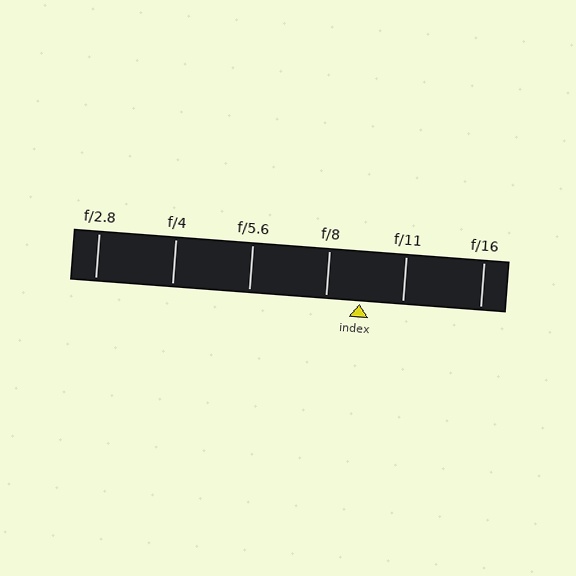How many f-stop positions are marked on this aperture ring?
There are 6 f-stop positions marked.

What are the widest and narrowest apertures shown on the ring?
The widest aperture shown is f/2.8 and the narrowest is f/16.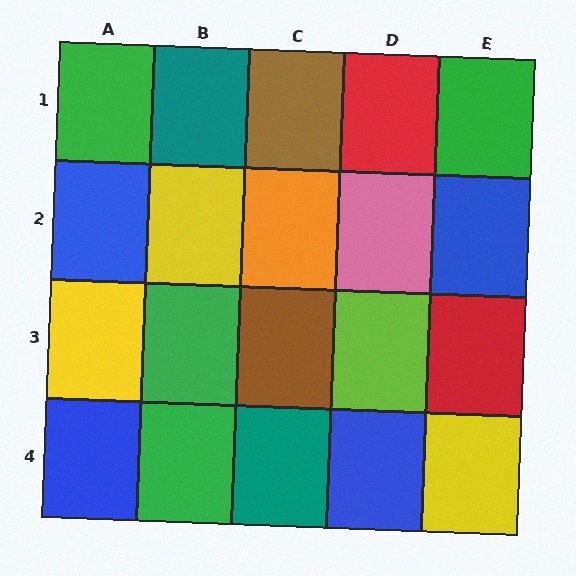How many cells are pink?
1 cell is pink.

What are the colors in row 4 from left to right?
Blue, green, teal, blue, yellow.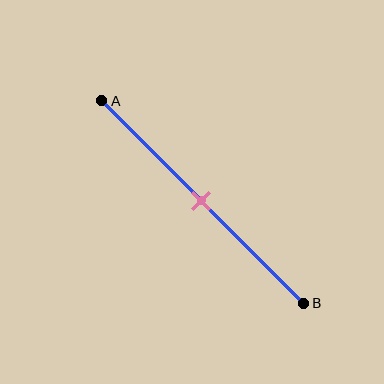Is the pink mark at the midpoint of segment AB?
Yes, the mark is approximately at the midpoint.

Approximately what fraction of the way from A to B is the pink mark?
The pink mark is approximately 50% of the way from A to B.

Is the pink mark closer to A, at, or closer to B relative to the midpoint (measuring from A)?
The pink mark is approximately at the midpoint of segment AB.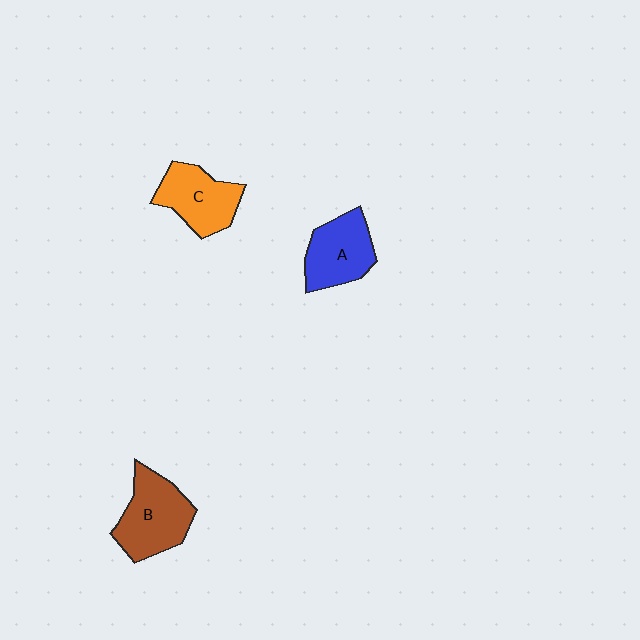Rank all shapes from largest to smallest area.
From largest to smallest: B (brown), C (orange), A (blue).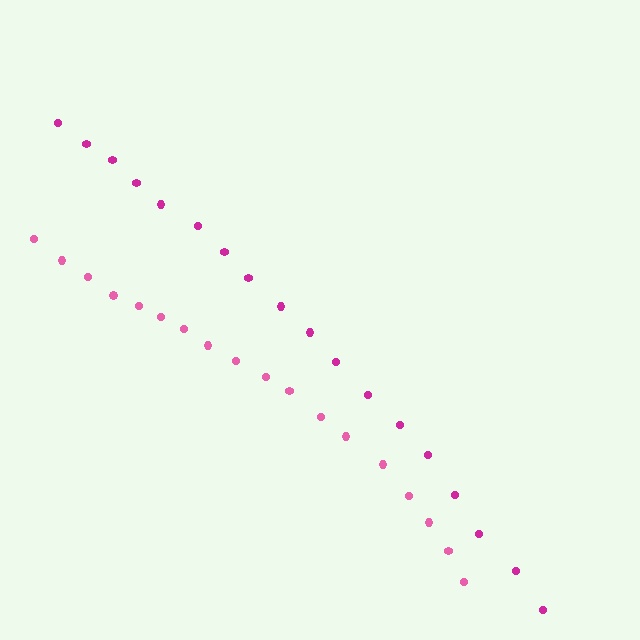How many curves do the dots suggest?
There are 2 distinct paths.